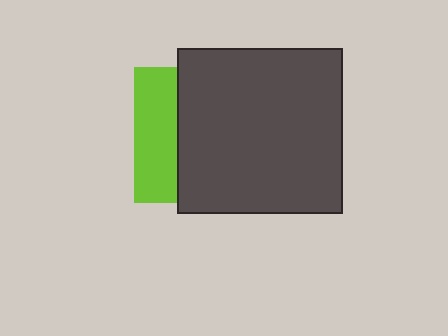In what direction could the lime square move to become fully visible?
The lime square could move left. That would shift it out from behind the dark gray square entirely.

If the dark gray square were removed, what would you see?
You would see the complete lime square.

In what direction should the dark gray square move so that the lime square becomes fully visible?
The dark gray square should move right. That is the shortest direction to clear the overlap and leave the lime square fully visible.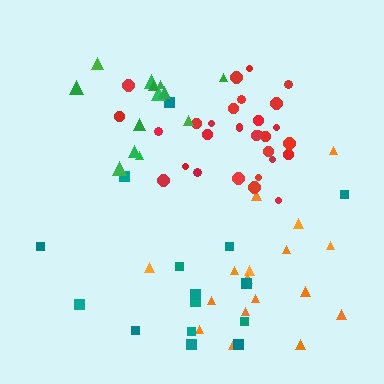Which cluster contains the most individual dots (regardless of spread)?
Red (31).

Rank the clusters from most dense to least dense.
red, green, orange, teal.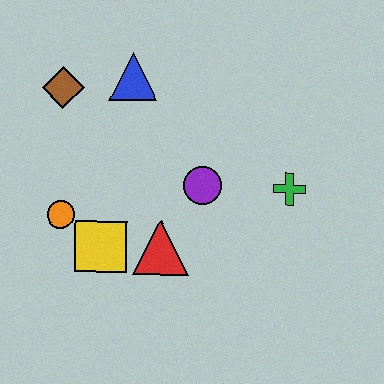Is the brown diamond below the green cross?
No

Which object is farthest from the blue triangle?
The green cross is farthest from the blue triangle.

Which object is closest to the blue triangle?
The brown diamond is closest to the blue triangle.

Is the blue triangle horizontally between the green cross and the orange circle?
Yes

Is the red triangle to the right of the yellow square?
Yes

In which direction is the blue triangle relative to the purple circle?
The blue triangle is above the purple circle.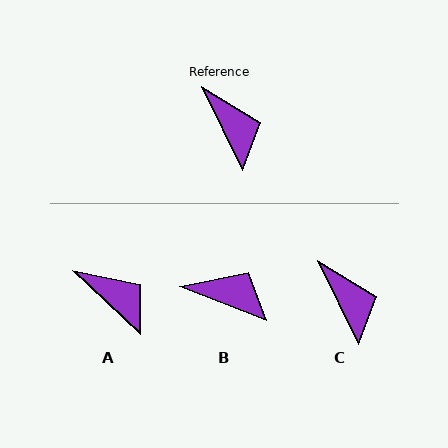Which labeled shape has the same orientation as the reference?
C.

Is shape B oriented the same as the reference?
No, it is off by about 43 degrees.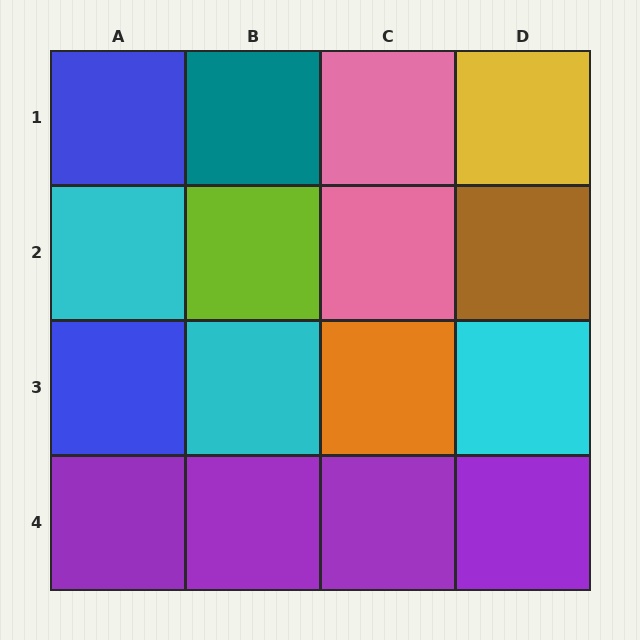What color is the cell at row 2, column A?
Cyan.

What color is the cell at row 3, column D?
Cyan.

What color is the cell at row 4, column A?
Purple.